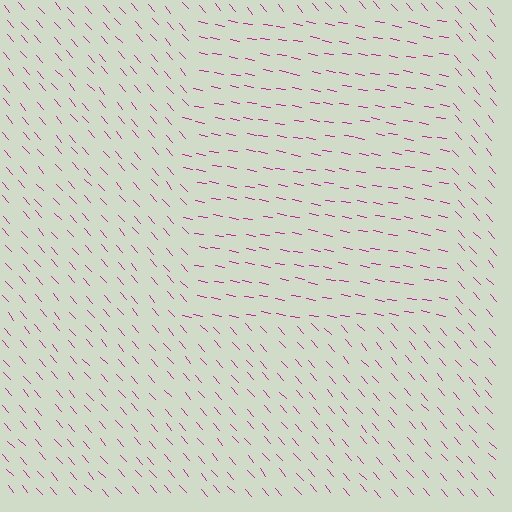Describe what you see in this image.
The image is filled with small magenta line segments. A rectangle region in the image has lines oriented differently from the surrounding lines, creating a visible texture boundary.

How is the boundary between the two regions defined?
The boundary is defined purely by a change in line orientation (approximately 38 degrees difference). All lines are the same color and thickness.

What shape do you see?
I see a rectangle.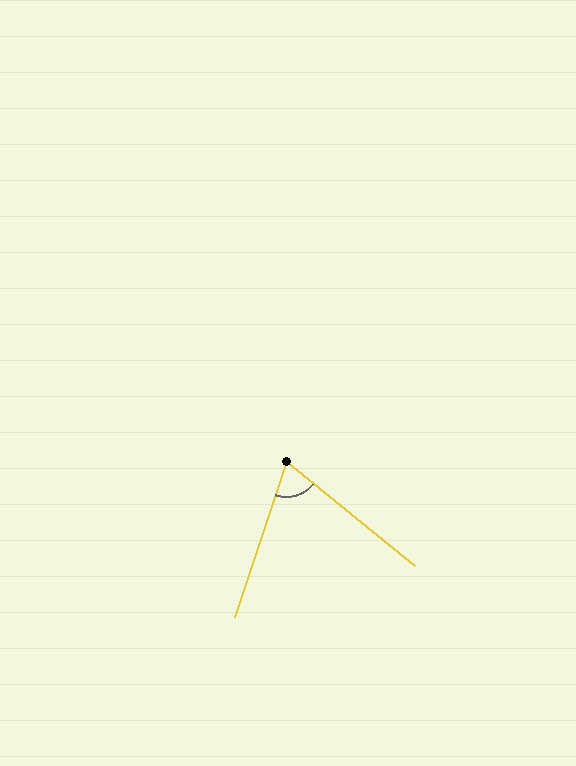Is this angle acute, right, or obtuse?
It is acute.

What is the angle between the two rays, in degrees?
Approximately 70 degrees.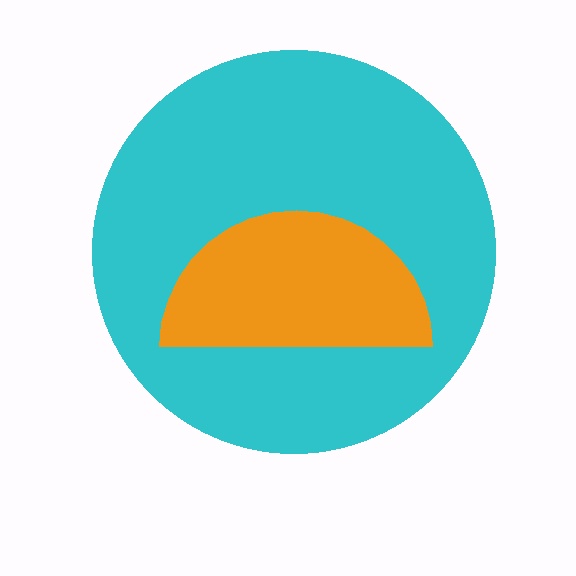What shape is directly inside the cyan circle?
The orange semicircle.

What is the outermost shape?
The cyan circle.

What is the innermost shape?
The orange semicircle.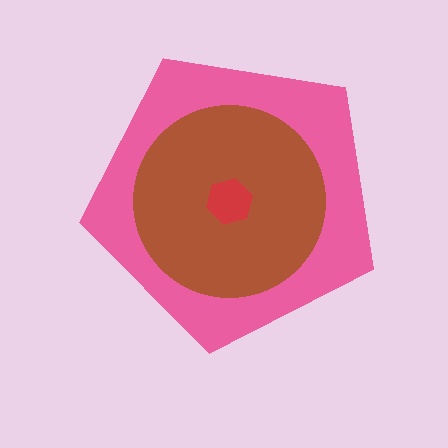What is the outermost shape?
The pink pentagon.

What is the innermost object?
The red hexagon.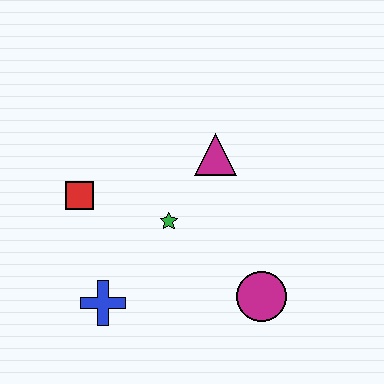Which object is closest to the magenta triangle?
The green star is closest to the magenta triangle.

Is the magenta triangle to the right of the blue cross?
Yes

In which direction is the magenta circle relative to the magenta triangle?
The magenta circle is below the magenta triangle.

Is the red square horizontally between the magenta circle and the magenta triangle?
No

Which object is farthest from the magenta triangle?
The blue cross is farthest from the magenta triangle.